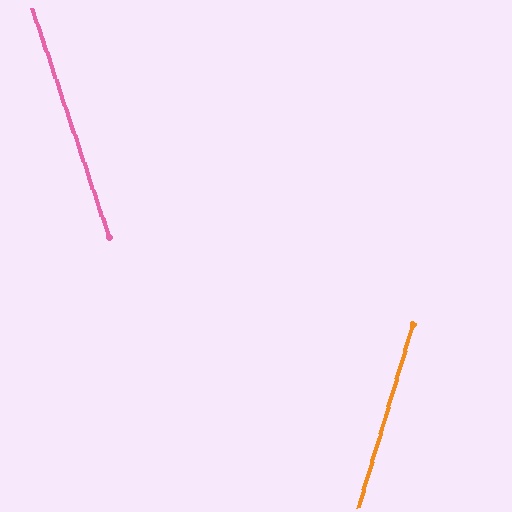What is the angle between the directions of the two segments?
Approximately 35 degrees.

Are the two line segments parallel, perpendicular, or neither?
Neither parallel nor perpendicular — they differ by about 35°.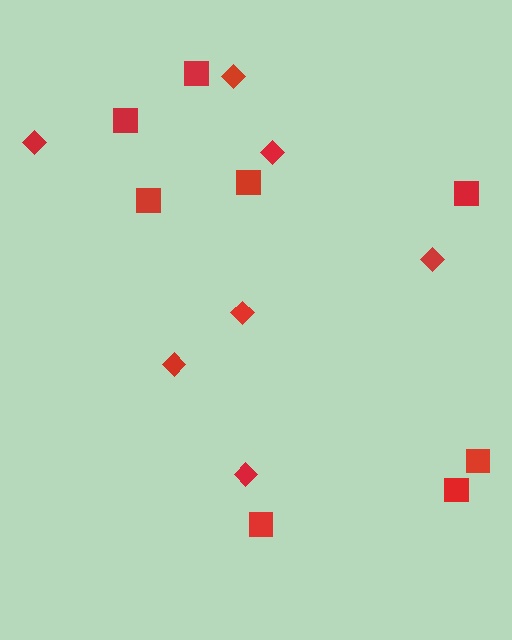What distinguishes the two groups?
There are 2 groups: one group of squares (8) and one group of diamonds (7).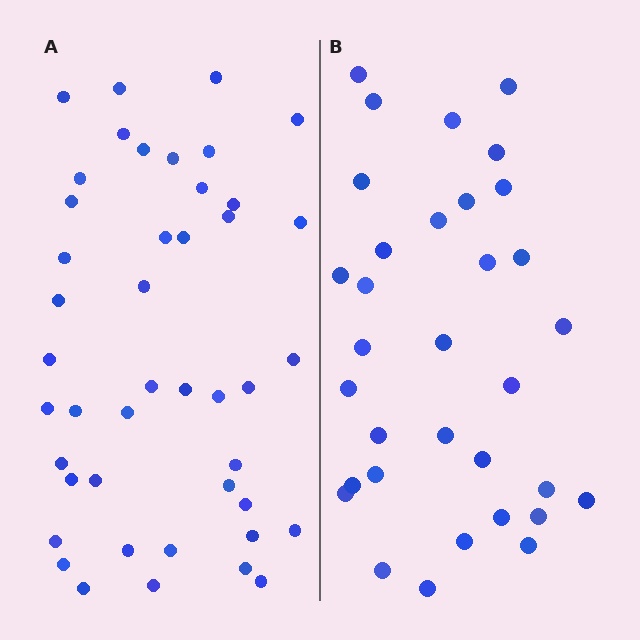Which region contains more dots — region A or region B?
Region A (the left region) has more dots.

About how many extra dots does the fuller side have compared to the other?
Region A has roughly 12 or so more dots than region B.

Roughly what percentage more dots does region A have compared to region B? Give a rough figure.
About 35% more.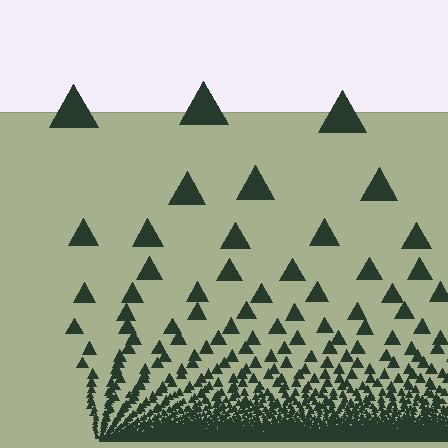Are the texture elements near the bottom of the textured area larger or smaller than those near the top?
Smaller. The gradient is inverted — elements near the bottom are smaller and denser.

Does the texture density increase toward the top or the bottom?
Density increases toward the bottom.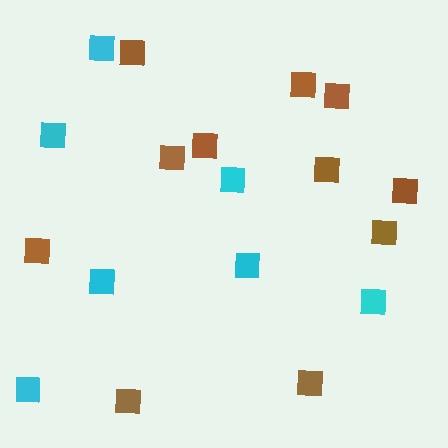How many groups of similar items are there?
There are 2 groups: one group of cyan squares (7) and one group of brown squares (11).